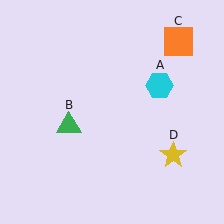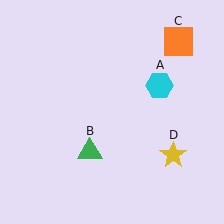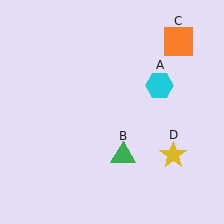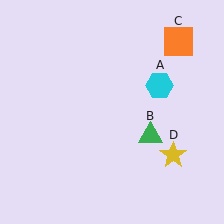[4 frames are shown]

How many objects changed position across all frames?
1 object changed position: green triangle (object B).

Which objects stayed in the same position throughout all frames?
Cyan hexagon (object A) and orange square (object C) and yellow star (object D) remained stationary.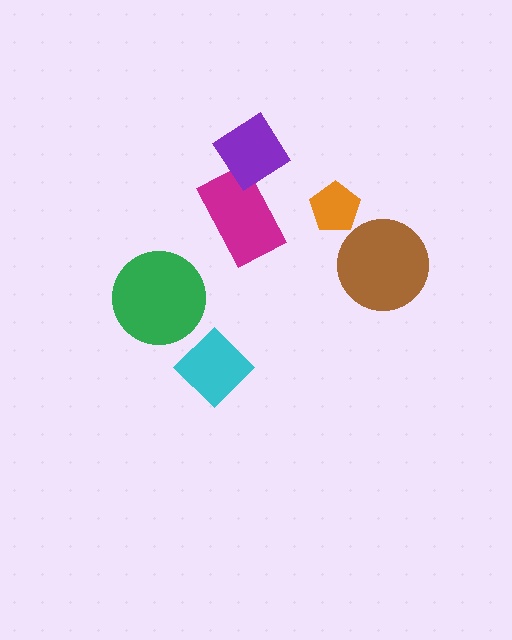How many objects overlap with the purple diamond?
1 object overlaps with the purple diamond.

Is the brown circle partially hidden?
No, no other shape covers it.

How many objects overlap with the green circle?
0 objects overlap with the green circle.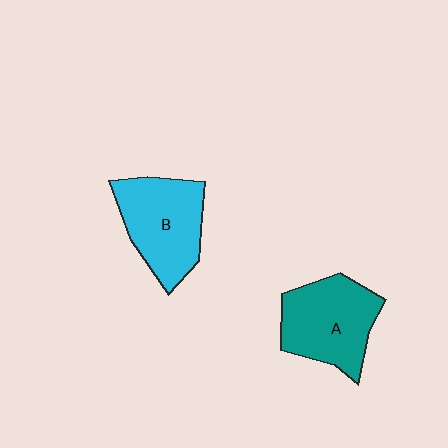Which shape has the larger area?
Shape A (teal).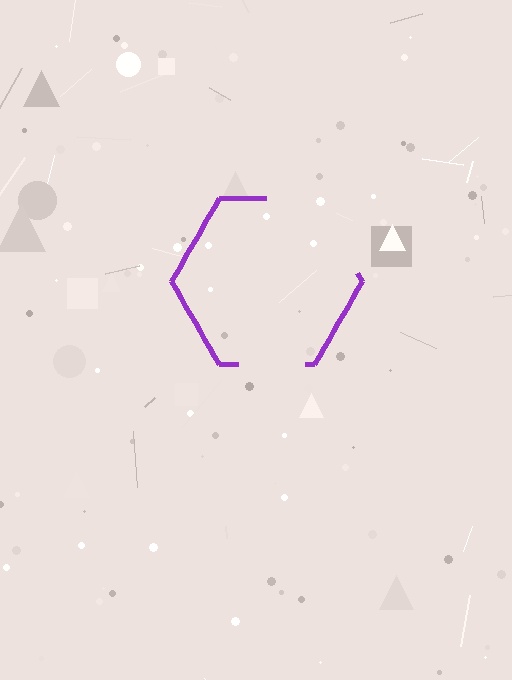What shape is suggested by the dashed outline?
The dashed outline suggests a hexagon.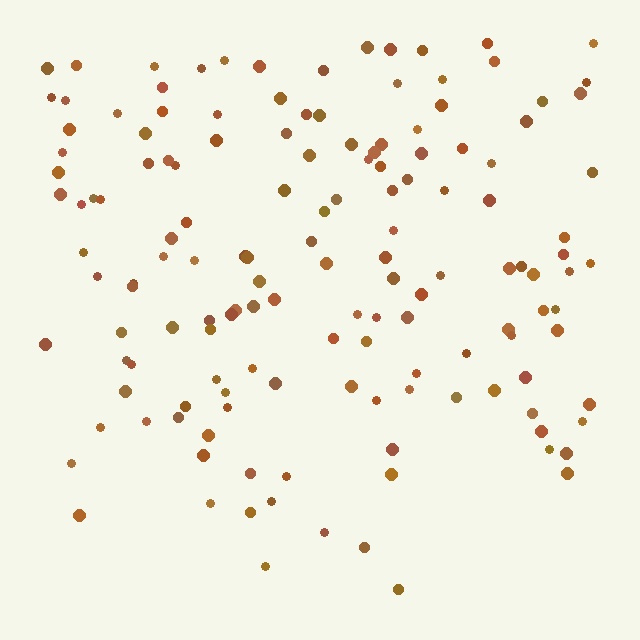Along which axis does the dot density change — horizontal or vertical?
Vertical.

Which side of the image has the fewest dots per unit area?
The bottom.